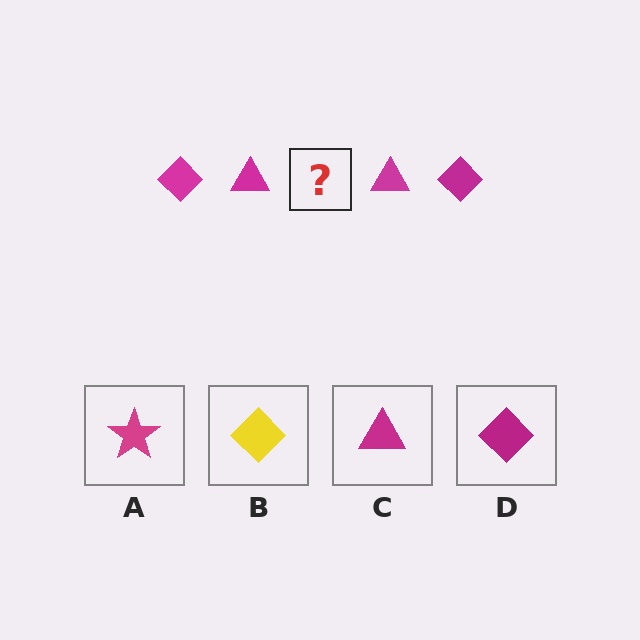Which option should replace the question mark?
Option D.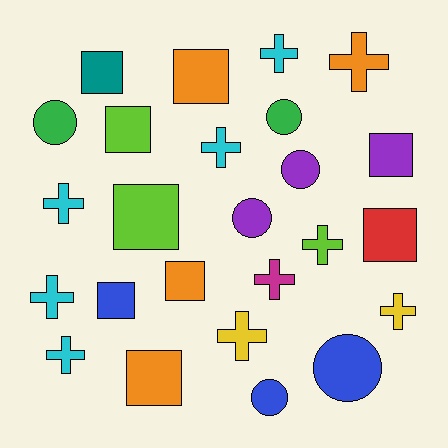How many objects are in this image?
There are 25 objects.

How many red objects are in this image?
There is 1 red object.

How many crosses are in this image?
There are 10 crosses.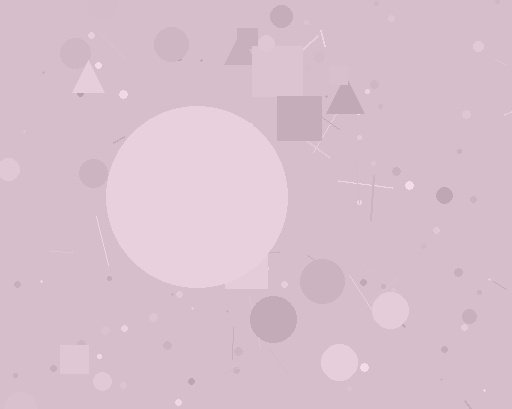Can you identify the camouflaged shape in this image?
The camouflaged shape is a circle.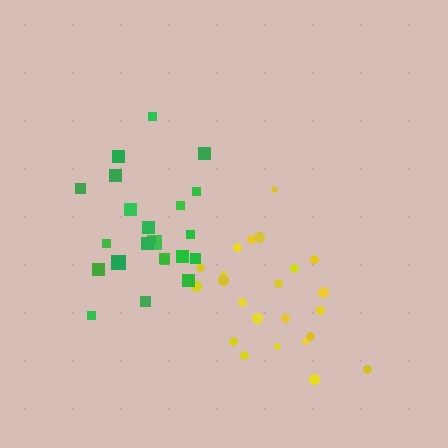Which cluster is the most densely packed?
Green.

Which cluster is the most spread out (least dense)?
Yellow.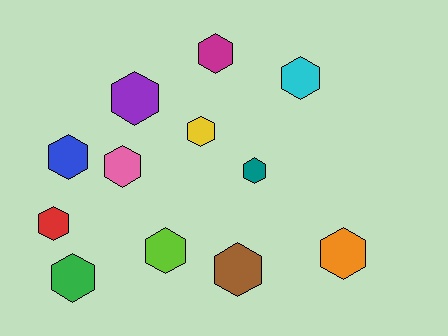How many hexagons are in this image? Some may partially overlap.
There are 12 hexagons.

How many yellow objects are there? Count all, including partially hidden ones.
There is 1 yellow object.